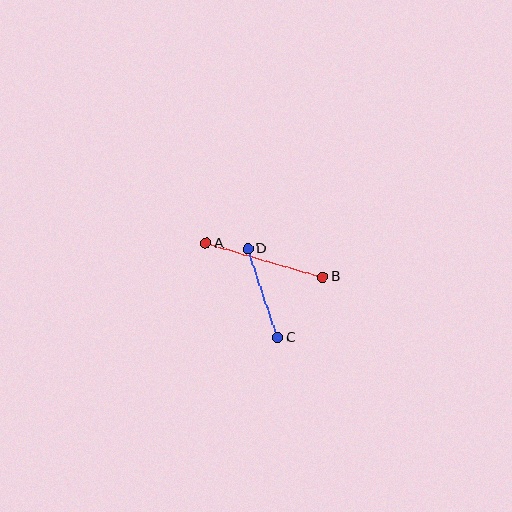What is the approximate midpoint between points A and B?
The midpoint is at approximately (264, 260) pixels.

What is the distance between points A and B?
The distance is approximately 122 pixels.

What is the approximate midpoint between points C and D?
The midpoint is at approximately (263, 293) pixels.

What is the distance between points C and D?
The distance is approximately 94 pixels.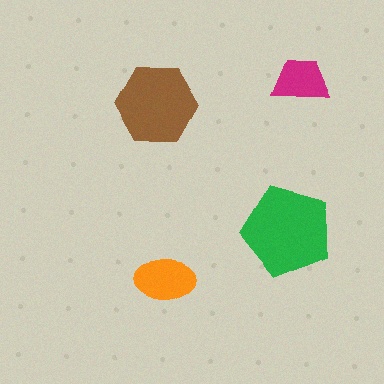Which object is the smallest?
The magenta trapezoid.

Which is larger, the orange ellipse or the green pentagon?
The green pentagon.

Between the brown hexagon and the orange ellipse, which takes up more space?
The brown hexagon.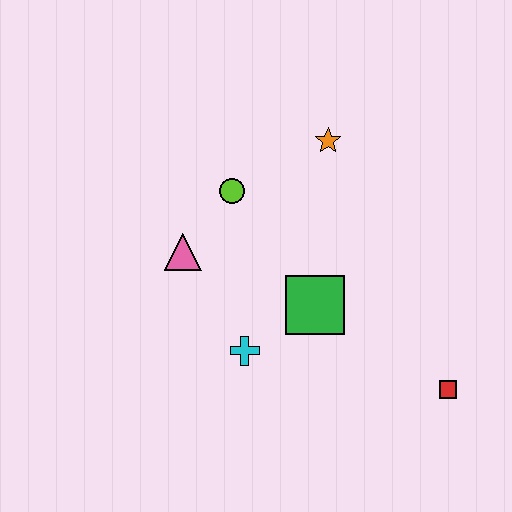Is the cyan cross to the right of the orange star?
No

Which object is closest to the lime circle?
The pink triangle is closest to the lime circle.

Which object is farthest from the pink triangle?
The red square is farthest from the pink triangle.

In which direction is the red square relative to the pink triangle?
The red square is to the right of the pink triangle.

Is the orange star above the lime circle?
Yes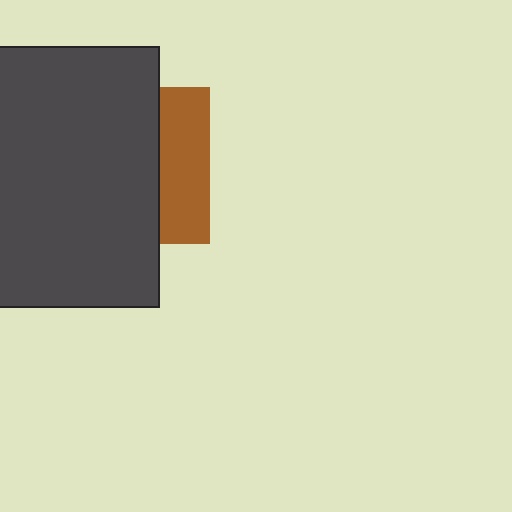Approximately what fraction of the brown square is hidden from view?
Roughly 68% of the brown square is hidden behind the dark gray rectangle.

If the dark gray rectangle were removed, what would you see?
You would see the complete brown square.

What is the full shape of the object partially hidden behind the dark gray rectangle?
The partially hidden object is a brown square.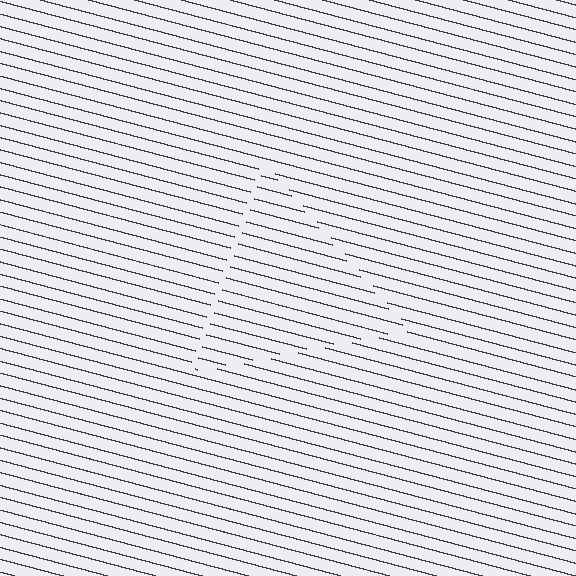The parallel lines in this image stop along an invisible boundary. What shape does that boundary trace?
An illusory triangle. The interior of the shape contains the same grating, shifted by half a period — the contour is defined by the phase discontinuity where line-ends from the inner and outer gratings abut.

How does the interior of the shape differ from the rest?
The interior of the shape contains the same grating, shifted by half a period — the contour is defined by the phase discontinuity where line-ends from the inner and outer gratings abut.